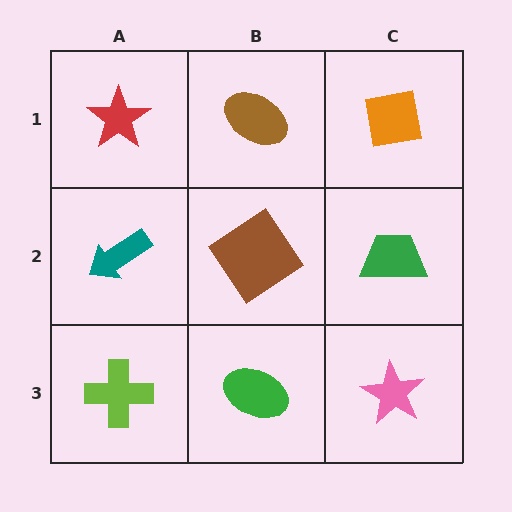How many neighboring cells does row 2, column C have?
3.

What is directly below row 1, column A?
A teal arrow.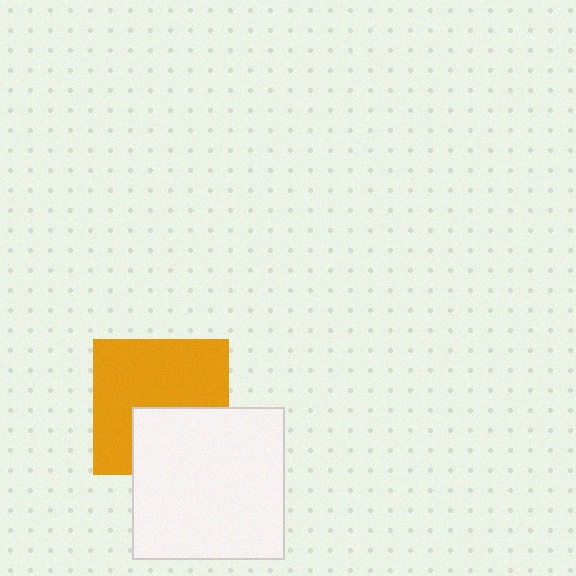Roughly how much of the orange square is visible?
About half of it is visible (roughly 64%).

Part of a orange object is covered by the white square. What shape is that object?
It is a square.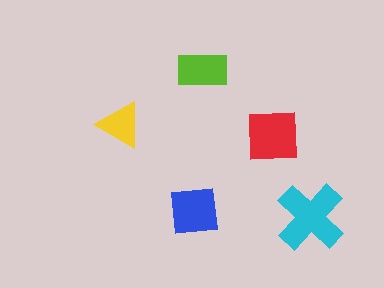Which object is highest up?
The lime rectangle is topmost.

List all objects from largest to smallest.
The cyan cross, the red square, the blue square, the lime rectangle, the yellow triangle.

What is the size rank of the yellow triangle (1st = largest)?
5th.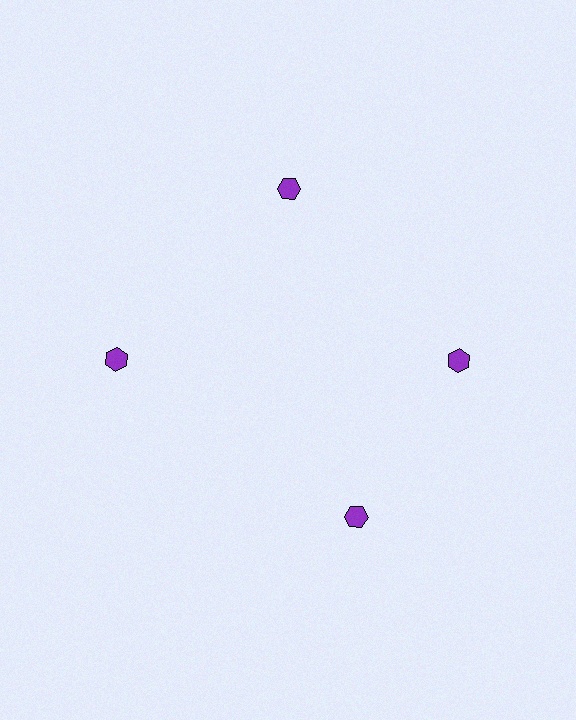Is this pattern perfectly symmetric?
No. The 4 purple hexagons are arranged in a ring, but one element near the 6 o'clock position is rotated out of alignment along the ring, breaking the 4-fold rotational symmetry.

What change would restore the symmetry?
The symmetry would be restored by rotating it back into even spacing with its neighbors so that all 4 hexagons sit at equal angles and equal distance from the center.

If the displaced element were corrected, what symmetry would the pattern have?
It would have 4-fold rotational symmetry — the pattern would map onto itself every 90 degrees.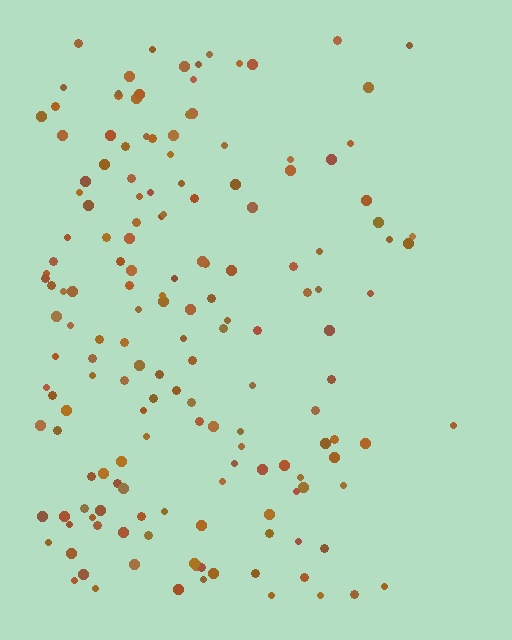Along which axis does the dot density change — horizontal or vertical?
Horizontal.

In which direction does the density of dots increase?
From right to left, with the left side densest.